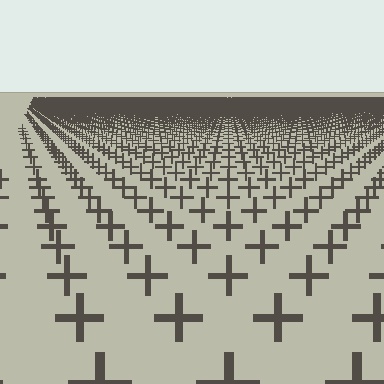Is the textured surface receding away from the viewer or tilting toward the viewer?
The surface is receding away from the viewer. Texture elements get smaller and denser toward the top.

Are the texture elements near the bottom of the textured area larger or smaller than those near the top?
Larger. Near the bottom, elements are closer to the viewer and appear at a bigger on-screen size.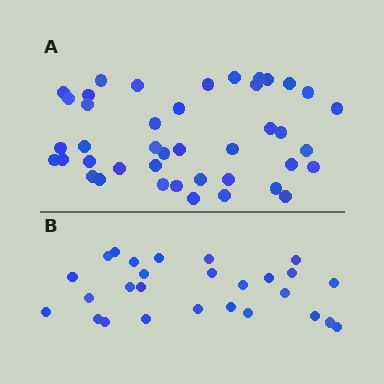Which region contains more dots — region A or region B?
Region A (the top region) has more dots.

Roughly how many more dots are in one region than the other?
Region A has approximately 15 more dots than region B.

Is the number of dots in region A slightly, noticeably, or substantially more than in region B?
Region A has substantially more. The ratio is roughly 1.6 to 1.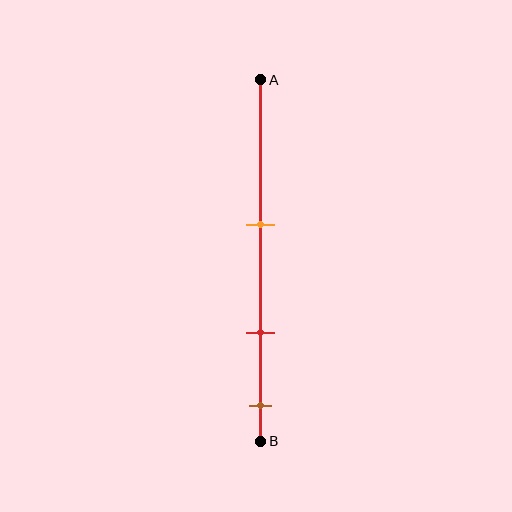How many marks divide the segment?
There are 3 marks dividing the segment.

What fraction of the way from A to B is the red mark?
The red mark is approximately 70% (0.7) of the way from A to B.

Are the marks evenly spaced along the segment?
Yes, the marks are approximately evenly spaced.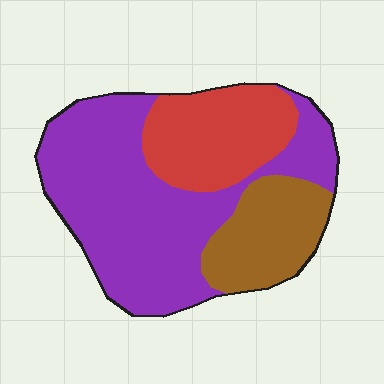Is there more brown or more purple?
Purple.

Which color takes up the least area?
Brown, at roughly 20%.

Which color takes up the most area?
Purple, at roughly 55%.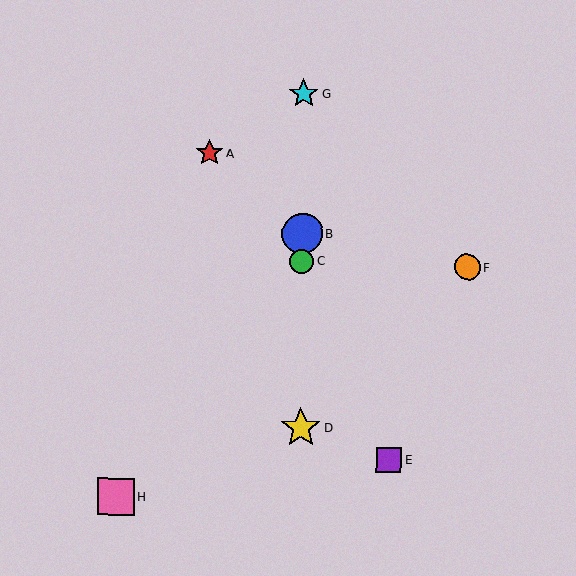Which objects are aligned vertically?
Objects B, C, D, G are aligned vertically.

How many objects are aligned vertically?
4 objects (B, C, D, G) are aligned vertically.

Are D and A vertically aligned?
No, D is at x≈301 and A is at x≈210.